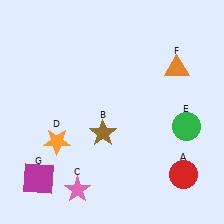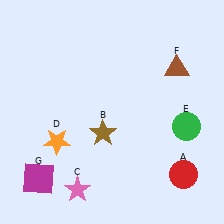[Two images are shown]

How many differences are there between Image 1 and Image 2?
There is 1 difference between the two images.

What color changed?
The triangle (F) changed from orange in Image 1 to brown in Image 2.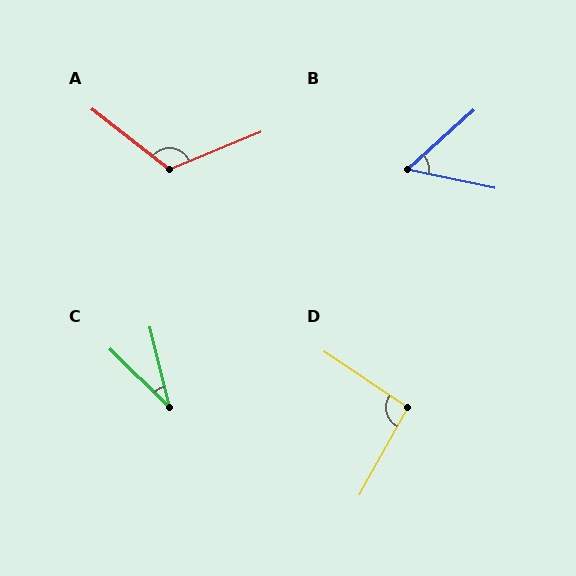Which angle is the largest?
A, at approximately 119 degrees.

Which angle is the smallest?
C, at approximately 32 degrees.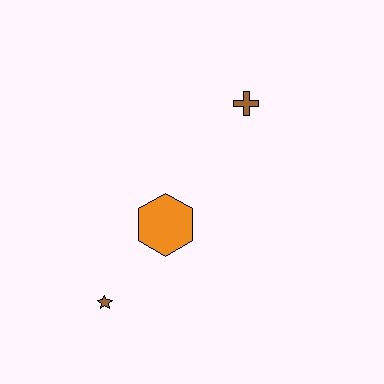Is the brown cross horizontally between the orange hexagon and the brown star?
No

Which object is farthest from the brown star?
The brown cross is farthest from the brown star.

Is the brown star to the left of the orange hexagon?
Yes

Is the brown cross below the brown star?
No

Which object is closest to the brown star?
The orange hexagon is closest to the brown star.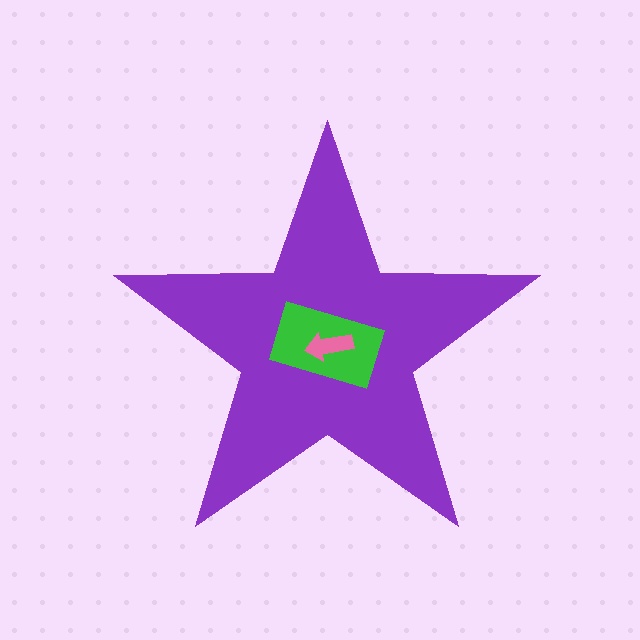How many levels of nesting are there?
3.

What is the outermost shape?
The purple star.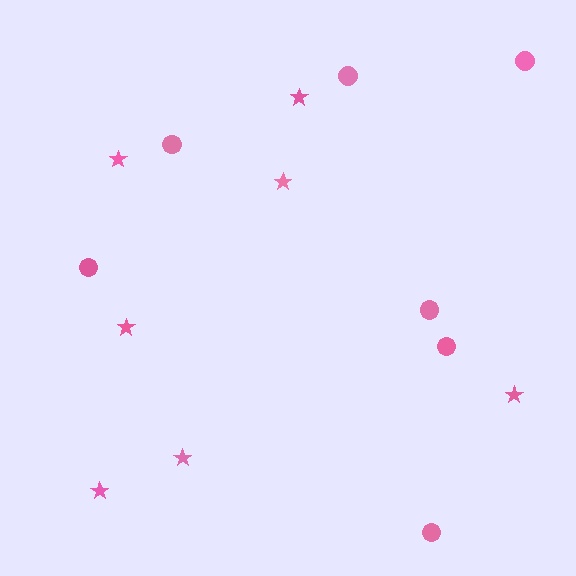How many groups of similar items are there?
There are 2 groups: one group of stars (7) and one group of circles (7).